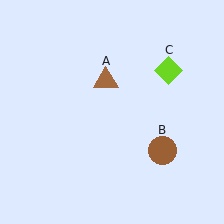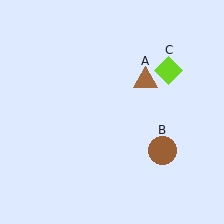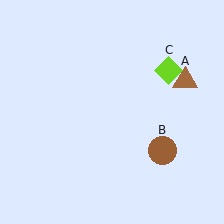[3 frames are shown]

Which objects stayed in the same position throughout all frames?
Brown circle (object B) and lime diamond (object C) remained stationary.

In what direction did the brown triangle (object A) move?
The brown triangle (object A) moved right.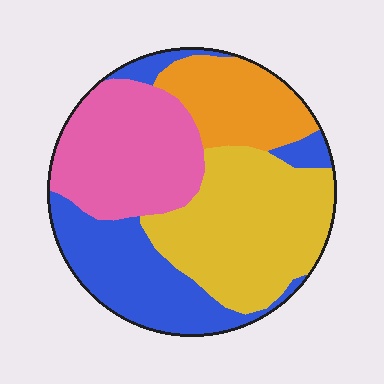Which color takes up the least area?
Orange, at roughly 15%.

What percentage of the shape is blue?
Blue covers 26% of the shape.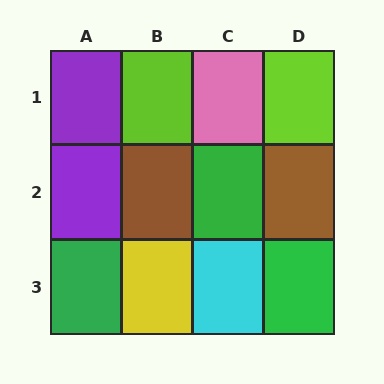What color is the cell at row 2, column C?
Green.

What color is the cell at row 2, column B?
Brown.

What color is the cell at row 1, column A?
Purple.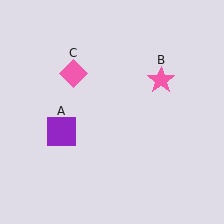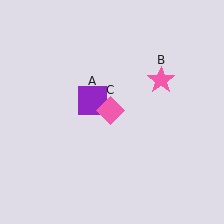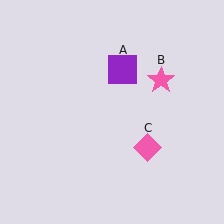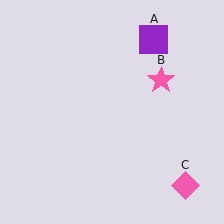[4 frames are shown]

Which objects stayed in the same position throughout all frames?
Pink star (object B) remained stationary.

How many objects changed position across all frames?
2 objects changed position: purple square (object A), pink diamond (object C).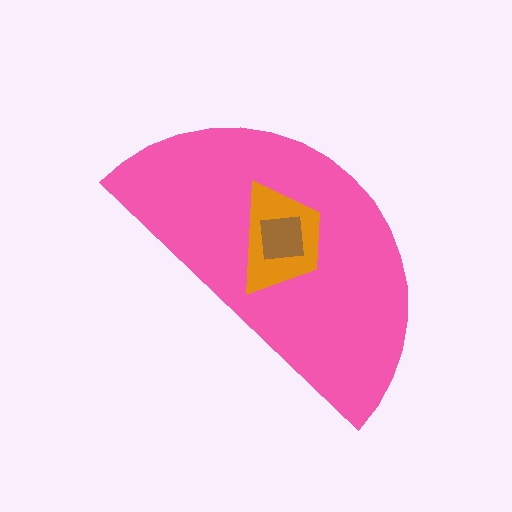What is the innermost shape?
The brown square.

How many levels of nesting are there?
3.